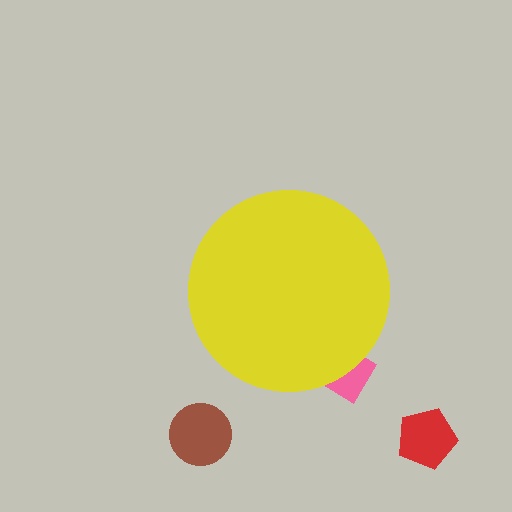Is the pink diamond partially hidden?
Yes, the pink diamond is partially hidden behind the yellow circle.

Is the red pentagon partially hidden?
No, the red pentagon is fully visible.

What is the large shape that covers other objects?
A yellow circle.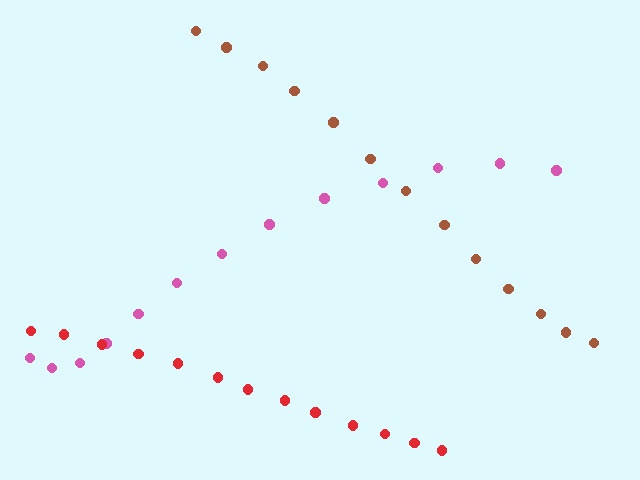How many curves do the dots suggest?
There are 3 distinct paths.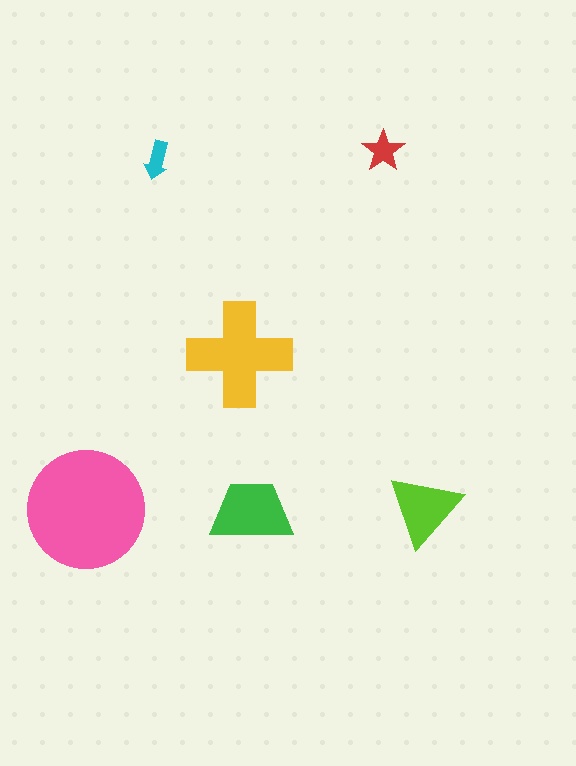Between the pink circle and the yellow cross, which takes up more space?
The pink circle.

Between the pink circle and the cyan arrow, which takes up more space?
The pink circle.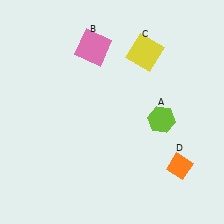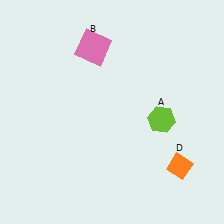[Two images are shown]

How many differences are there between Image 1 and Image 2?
There is 1 difference between the two images.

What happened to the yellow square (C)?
The yellow square (C) was removed in Image 2. It was in the top-right area of Image 1.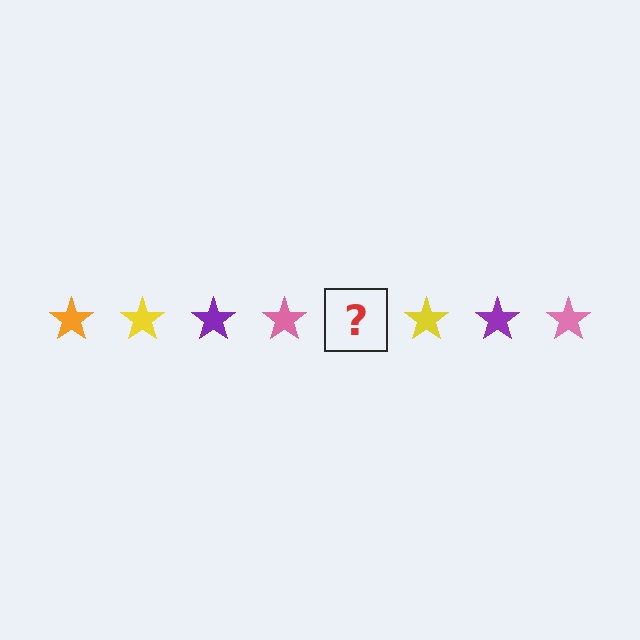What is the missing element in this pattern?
The missing element is an orange star.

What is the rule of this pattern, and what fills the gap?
The rule is that the pattern cycles through orange, yellow, purple, pink stars. The gap should be filled with an orange star.